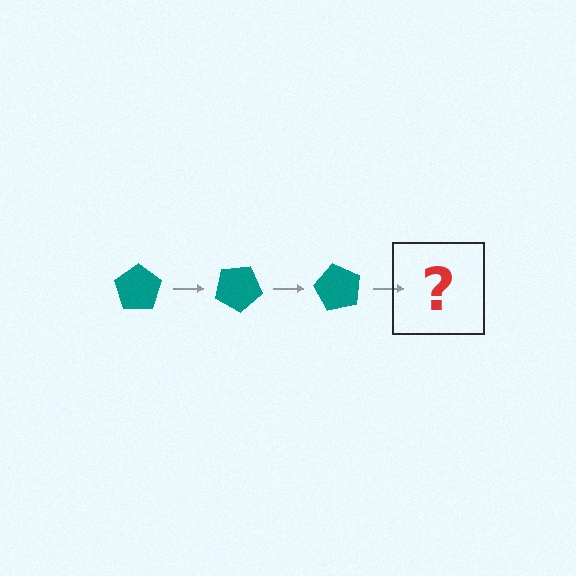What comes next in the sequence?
The next element should be a teal pentagon rotated 90 degrees.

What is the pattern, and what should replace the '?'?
The pattern is that the pentagon rotates 30 degrees each step. The '?' should be a teal pentagon rotated 90 degrees.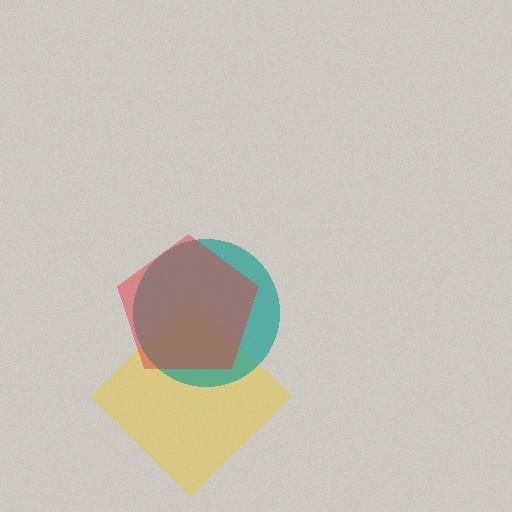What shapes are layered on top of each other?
The layered shapes are: a yellow diamond, a teal circle, a red pentagon.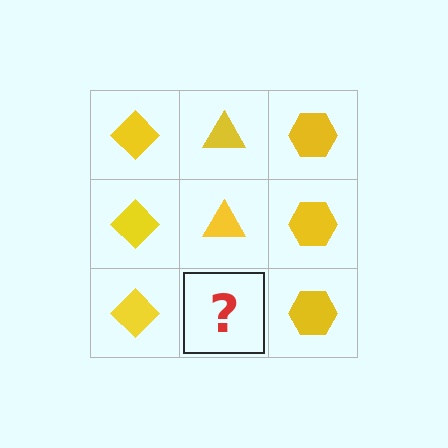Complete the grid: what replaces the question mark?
The question mark should be replaced with a yellow triangle.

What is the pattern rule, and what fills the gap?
The rule is that each column has a consistent shape. The gap should be filled with a yellow triangle.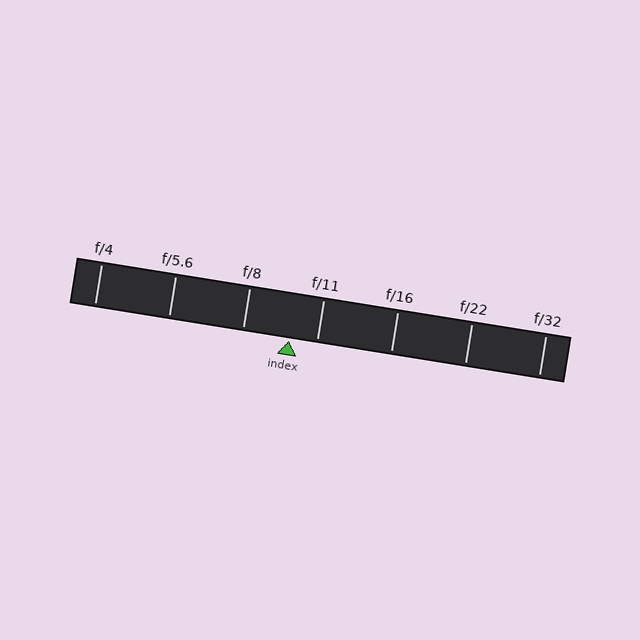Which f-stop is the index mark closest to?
The index mark is closest to f/11.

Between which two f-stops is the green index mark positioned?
The index mark is between f/8 and f/11.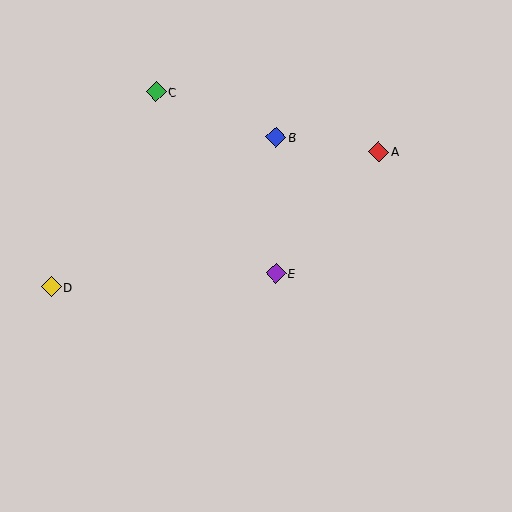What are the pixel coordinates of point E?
Point E is at (276, 273).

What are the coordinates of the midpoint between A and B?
The midpoint between A and B is at (327, 144).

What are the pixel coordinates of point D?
Point D is at (51, 287).